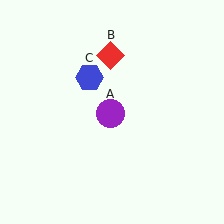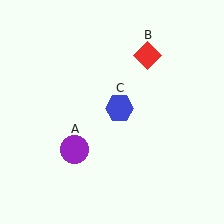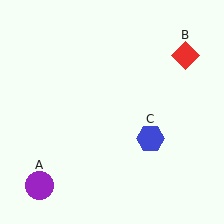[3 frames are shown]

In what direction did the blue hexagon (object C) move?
The blue hexagon (object C) moved down and to the right.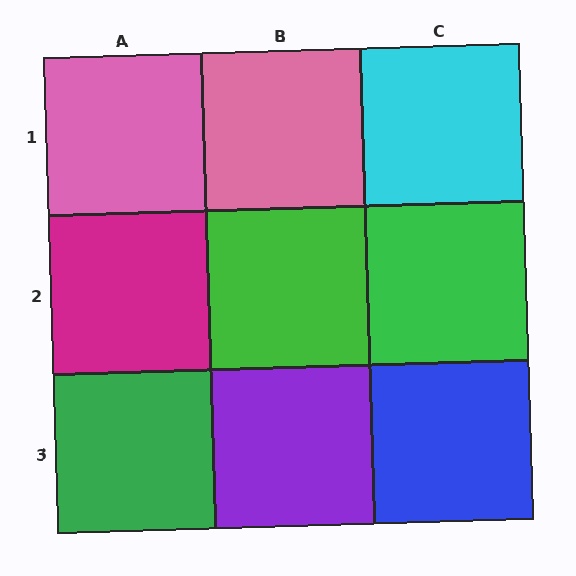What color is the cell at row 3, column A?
Green.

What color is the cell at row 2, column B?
Green.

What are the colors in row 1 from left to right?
Pink, pink, cyan.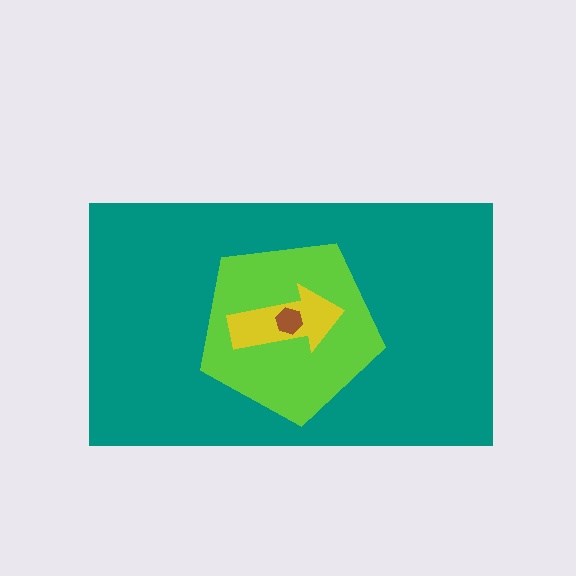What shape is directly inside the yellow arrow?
The brown hexagon.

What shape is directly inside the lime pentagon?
The yellow arrow.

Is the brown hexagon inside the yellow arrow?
Yes.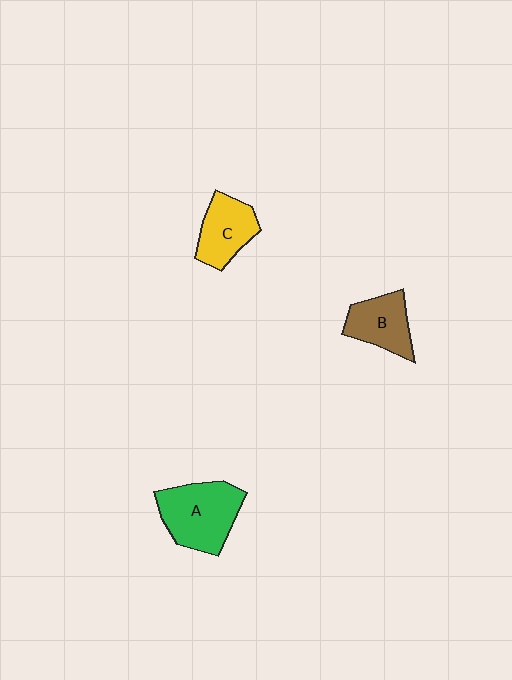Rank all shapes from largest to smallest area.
From largest to smallest: A (green), C (yellow), B (brown).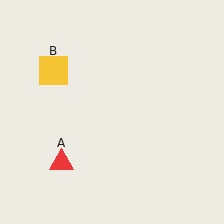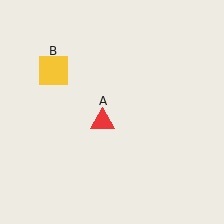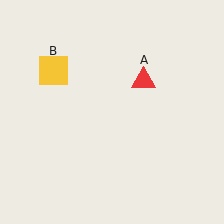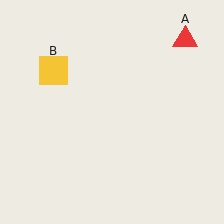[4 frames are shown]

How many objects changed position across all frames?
1 object changed position: red triangle (object A).